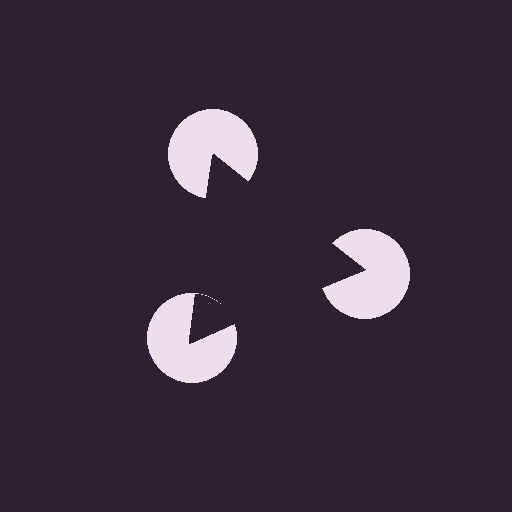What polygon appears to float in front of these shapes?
An illusory triangle — its edges are inferred from the aligned wedge cuts in the pac-man discs, not physically drawn.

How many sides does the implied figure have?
3 sides.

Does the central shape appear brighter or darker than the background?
It typically appears slightly darker than the background, even though no actual brightness change is drawn.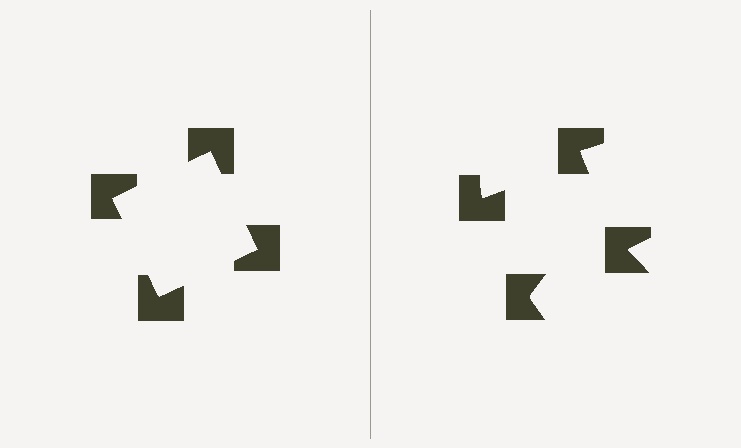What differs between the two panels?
The notched squares are positioned identically on both sides; only the wedge orientations differ. On the left they align to a square; on the right they are misaligned.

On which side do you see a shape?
An illusory square appears on the left side. On the right side the wedge cuts are rotated, so no coherent shape forms.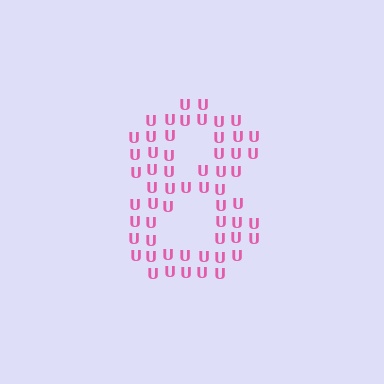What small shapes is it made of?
It is made of small letter U's.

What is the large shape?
The large shape is the digit 8.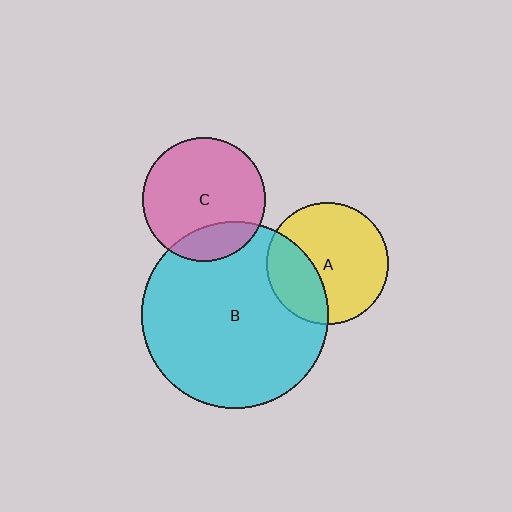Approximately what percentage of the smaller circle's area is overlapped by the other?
Approximately 30%.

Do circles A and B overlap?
Yes.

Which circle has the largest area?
Circle B (cyan).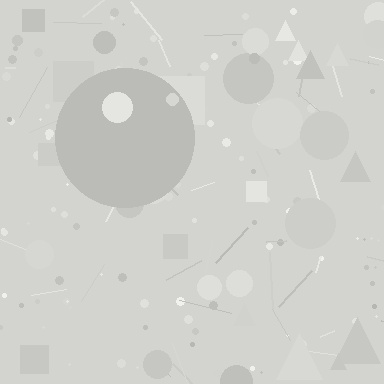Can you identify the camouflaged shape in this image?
The camouflaged shape is a circle.